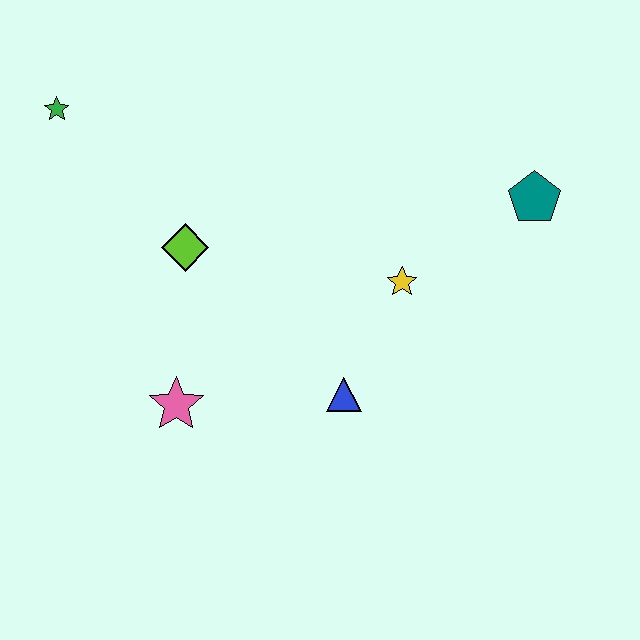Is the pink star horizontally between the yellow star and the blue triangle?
No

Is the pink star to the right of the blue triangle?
No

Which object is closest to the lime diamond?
The pink star is closest to the lime diamond.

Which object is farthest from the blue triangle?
The green star is farthest from the blue triangle.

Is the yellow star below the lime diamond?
Yes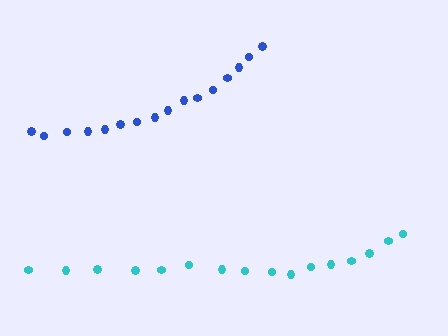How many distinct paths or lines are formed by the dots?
There are 2 distinct paths.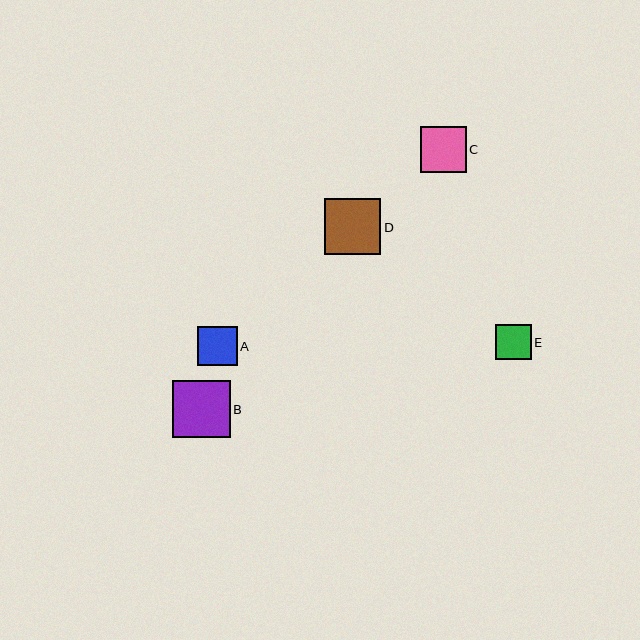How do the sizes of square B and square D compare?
Square B and square D are approximately the same size.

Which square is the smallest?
Square E is the smallest with a size of approximately 35 pixels.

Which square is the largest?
Square B is the largest with a size of approximately 58 pixels.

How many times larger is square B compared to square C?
Square B is approximately 1.3 times the size of square C.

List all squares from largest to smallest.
From largest to smallest: B, D, C, A, E.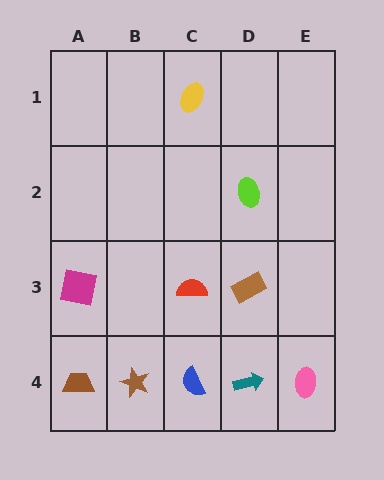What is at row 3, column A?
A magenta square.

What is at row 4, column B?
A brown star.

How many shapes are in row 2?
1 shape.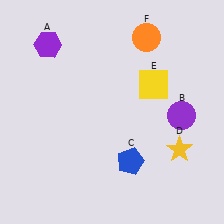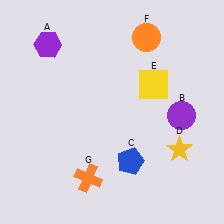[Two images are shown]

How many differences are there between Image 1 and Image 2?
There is 1 difference between the two images.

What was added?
An orange cross (G) was added in Image 2.